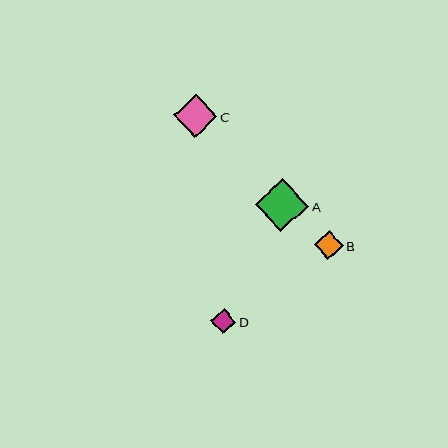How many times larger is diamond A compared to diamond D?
Diamond A is approximately 2.1 times the size of diamond D.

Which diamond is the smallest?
Diamond D is the smallest with a size of approximately 25 pixels.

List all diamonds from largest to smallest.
From largest to smallest: A, C, B, D.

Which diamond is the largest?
Diamond A is the largest with a size of approximately 53 pixels.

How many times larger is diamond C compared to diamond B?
Diamond C is approximately 1.5 times the size of diamond B.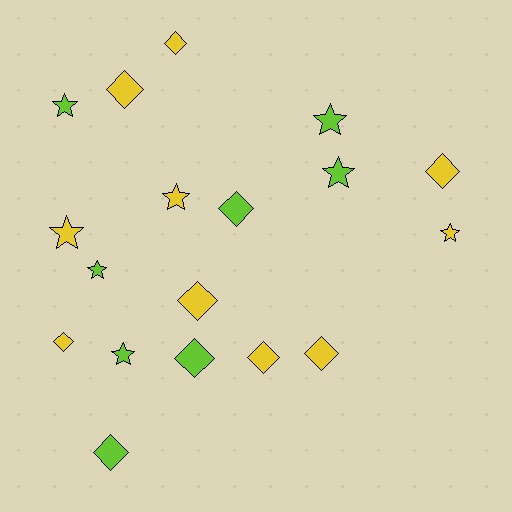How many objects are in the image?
There are 18 objects.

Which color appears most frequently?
Yellow, with 10 objects.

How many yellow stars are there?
There are 3 yellow stars.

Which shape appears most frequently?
Diamond, with 10 objects.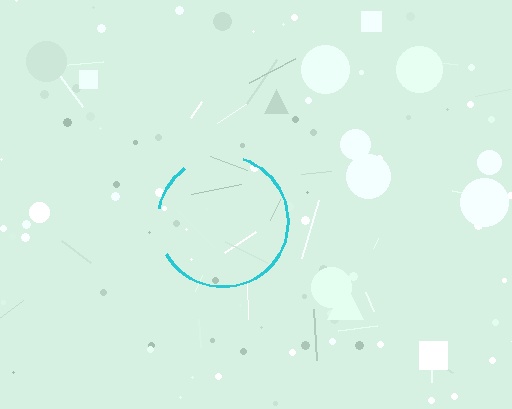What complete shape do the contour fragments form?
The contour fragments form a circle.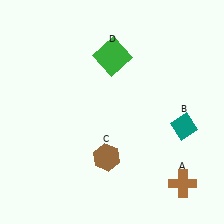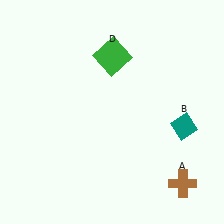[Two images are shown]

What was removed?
The brown hexagon (C) was removed in Image 2.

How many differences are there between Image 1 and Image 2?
There is 1 difference between the two images.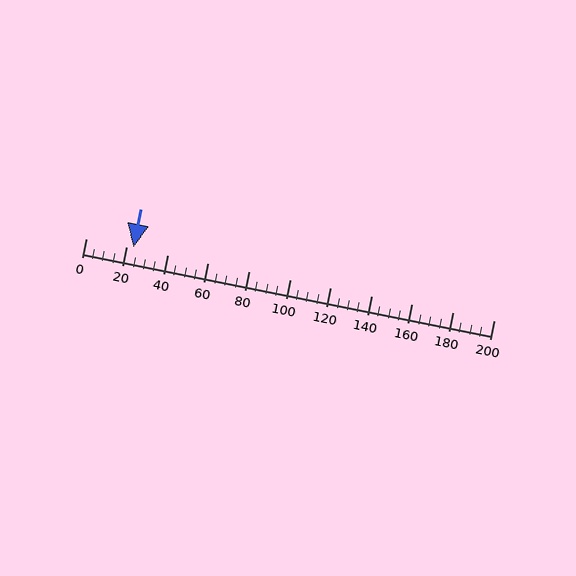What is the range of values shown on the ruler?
The ruler shows values from 0 to 200.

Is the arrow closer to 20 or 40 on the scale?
The arrow is closer to 20.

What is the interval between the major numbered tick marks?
The major tick marks are spaced 20 units apart.